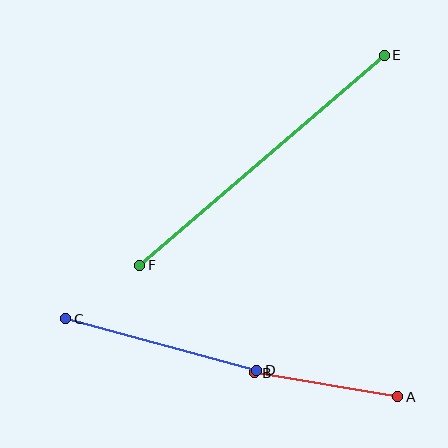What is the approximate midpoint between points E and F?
The midpoint is at approximately (262, 160) pixels.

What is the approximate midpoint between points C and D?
The midpoint is at approximately (161, 345) pixels.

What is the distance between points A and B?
The distance is approximately 146 pixels.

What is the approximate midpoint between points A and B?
The midpoint is at approximately (326, 385) pixels.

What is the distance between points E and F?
The distance is approximately 323 pixels.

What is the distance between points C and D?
The distance is approximately 198 pixels.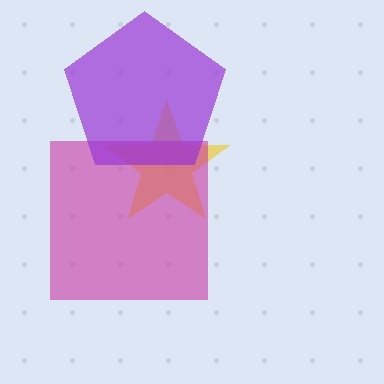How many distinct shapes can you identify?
There are 3 distinct shapes: a yellow star, a magenta square, a purple pentagon.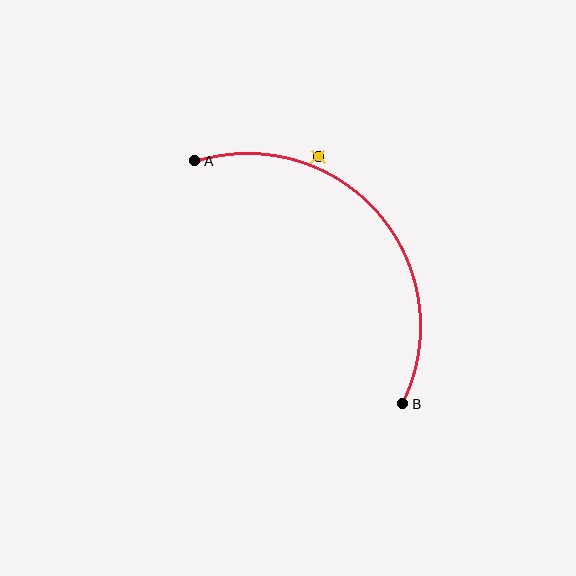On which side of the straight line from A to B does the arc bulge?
The arc bulges above and to the right of the straight line connecting A and B.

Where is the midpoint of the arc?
The arc midpoint is the point on the curve farthest from the straight line joining A and B. It sits above and to the right of that line.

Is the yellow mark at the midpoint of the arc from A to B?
No — the yellow mark does not lie on the arc at all. It sits slightly outside the curve.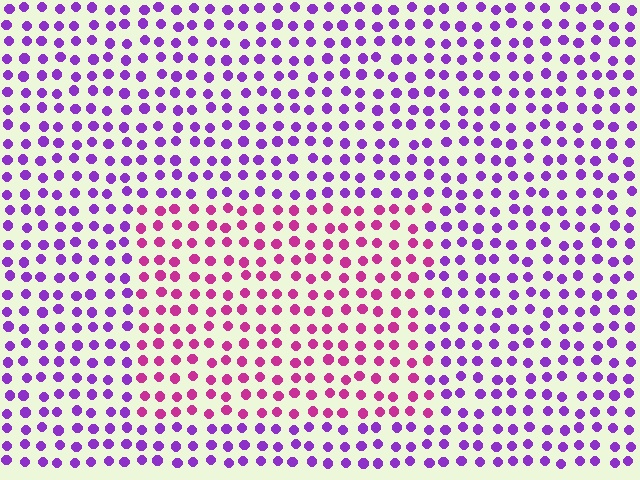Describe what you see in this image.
The image is filled with small purple elements in a uniform arrangement. A rectangle-shaped region is visible where the elements are tinted to a slightly different hue, forming a subtle color boundary.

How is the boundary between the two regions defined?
The boundary is defined purely by a slight shift in hue (about 43 degrees). Spacing, size, and orientation are identical on both sides.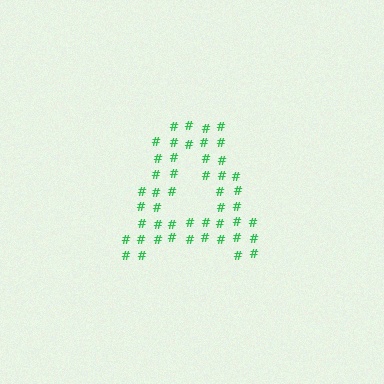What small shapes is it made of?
It is made of small hash symbols.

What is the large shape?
The large shape is the letter A.